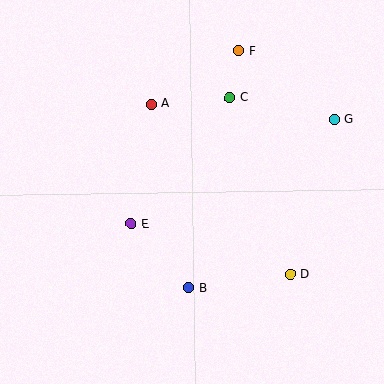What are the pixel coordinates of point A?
Point A is at (151, 104).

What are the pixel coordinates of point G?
Point G is at (334, 119).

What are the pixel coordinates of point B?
Point B is at (189, 288).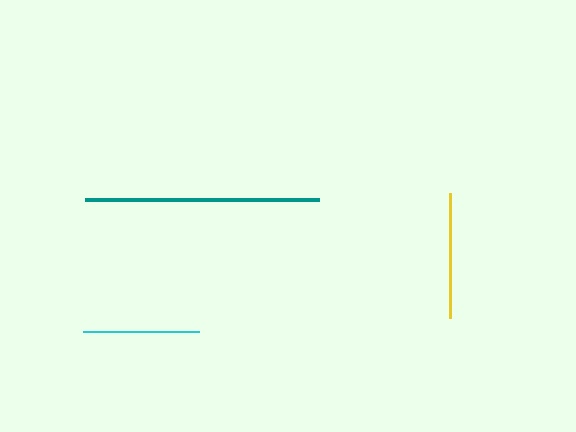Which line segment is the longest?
The teal line is the longest at approximately 234 pixels.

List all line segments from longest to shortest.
From longest to shortest: teal, yellow, cyan.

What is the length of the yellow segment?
The yellow segment is approximately 125 pixels long.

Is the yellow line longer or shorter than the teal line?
The teal line is longer than the yellow line.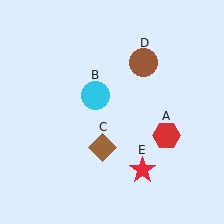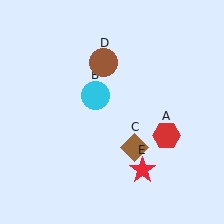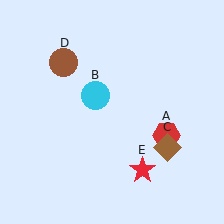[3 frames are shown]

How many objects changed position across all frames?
2 objects changed position: brown diamond (object C), brown circle (object D).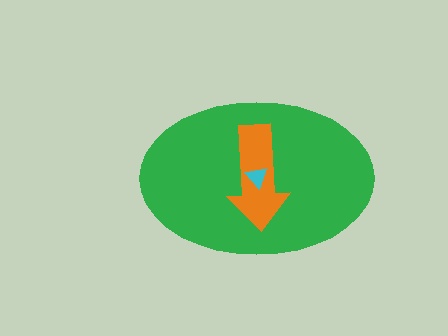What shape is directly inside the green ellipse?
The orange arrow.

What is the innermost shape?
The cyan triangle.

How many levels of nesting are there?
3.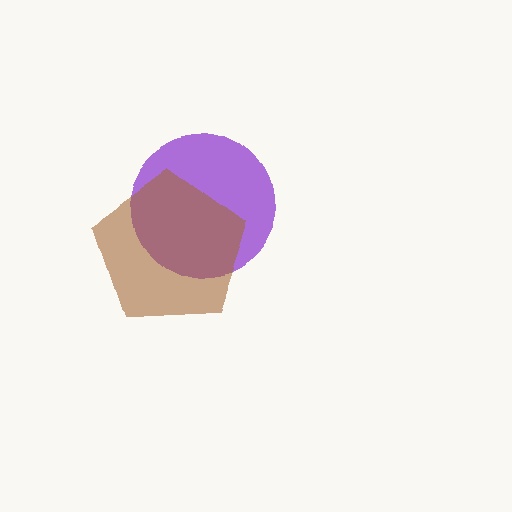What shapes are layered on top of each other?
The layered shapes are: a purple circle, a brown pentagon.